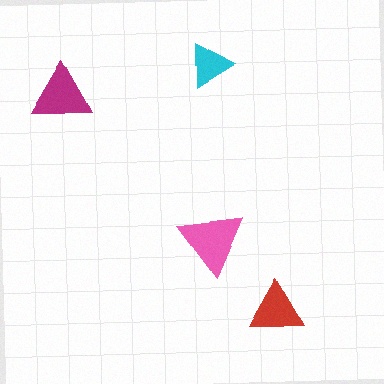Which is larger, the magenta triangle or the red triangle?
The magenta one.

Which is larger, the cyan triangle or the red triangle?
The red one.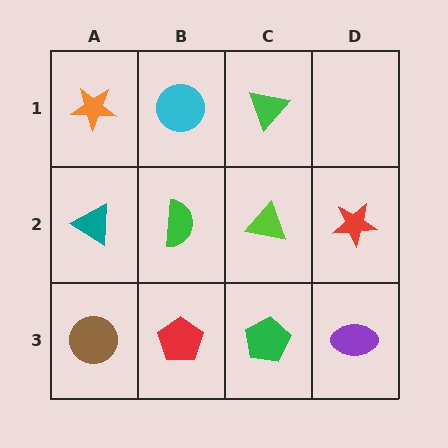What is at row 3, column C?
A green pentagon.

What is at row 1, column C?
A green triangle.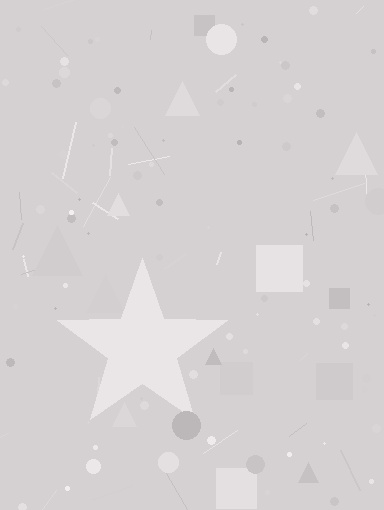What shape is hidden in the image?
A star is hidden in the image.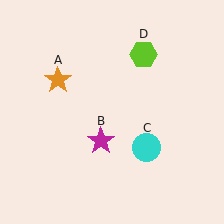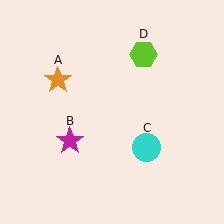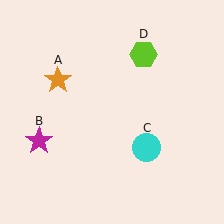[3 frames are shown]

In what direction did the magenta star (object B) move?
The magenta star (object B) moved left.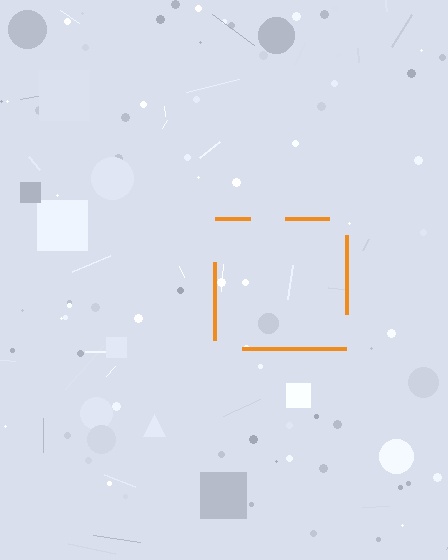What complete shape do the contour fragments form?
The contour fragments form a square.